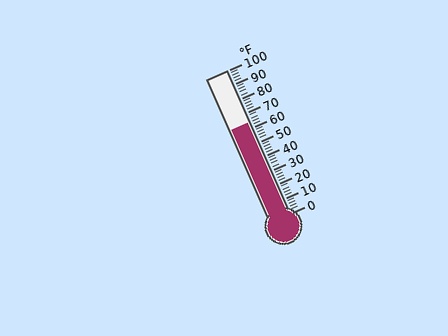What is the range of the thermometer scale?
The thermometer scale ranges from 0°F to 100°F.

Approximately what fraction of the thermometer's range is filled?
The thermometer is filled to approximately 65% of its range.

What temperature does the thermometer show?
The thermometer shows approximately 64°F.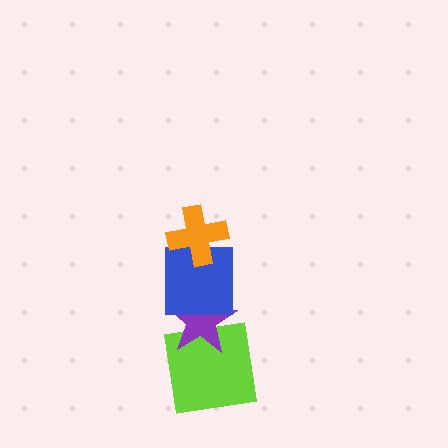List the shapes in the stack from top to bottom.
From top to bottom: the orange cross, the blue square, the purple star, the lime square.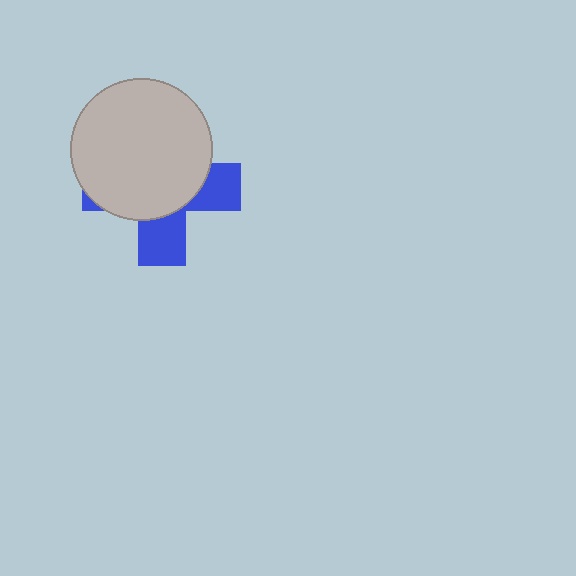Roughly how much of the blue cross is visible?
A small part of it is visible (roughly 35%).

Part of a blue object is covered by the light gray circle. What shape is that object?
It is a cross.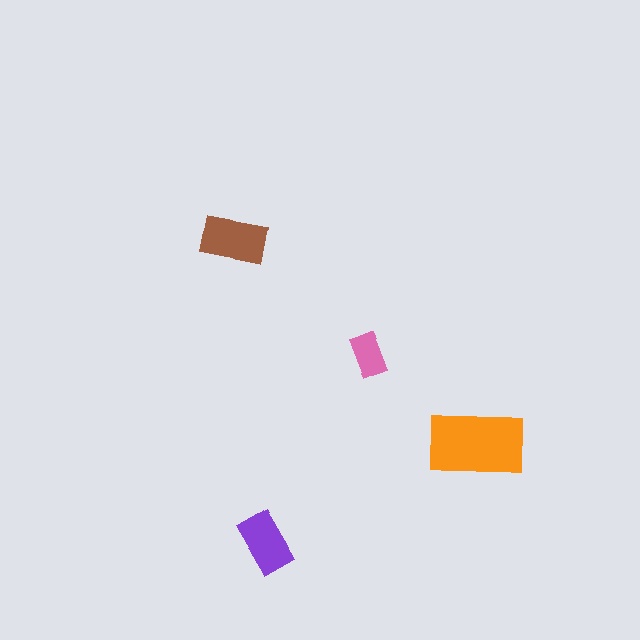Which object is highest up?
The brown rectangle is topmost.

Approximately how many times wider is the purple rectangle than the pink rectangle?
About 1.5 times wider.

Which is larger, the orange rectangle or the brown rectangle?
The orange one.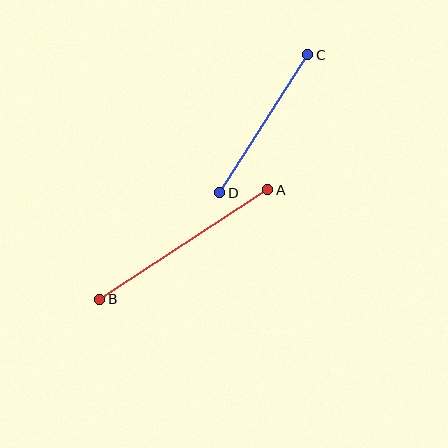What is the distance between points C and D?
The distance is approximately 163 pixels.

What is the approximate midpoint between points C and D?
The midpoint is at approximately (264, 124) pixels.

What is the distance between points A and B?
The distance is approximately 201 pixels.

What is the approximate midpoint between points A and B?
The midpoint is at approximately (184, 245) pixels.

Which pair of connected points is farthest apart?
Points A and B are farthest apart.